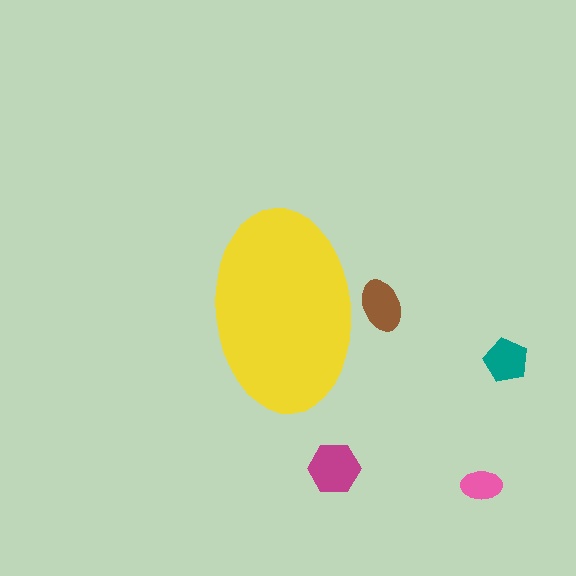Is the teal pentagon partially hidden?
No, the teal pentagon is fully visible.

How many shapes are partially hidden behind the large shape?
1 shape is partially hidden.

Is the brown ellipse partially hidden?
Yes, the brown ellipse is partially hidden behind the yellow ellipse.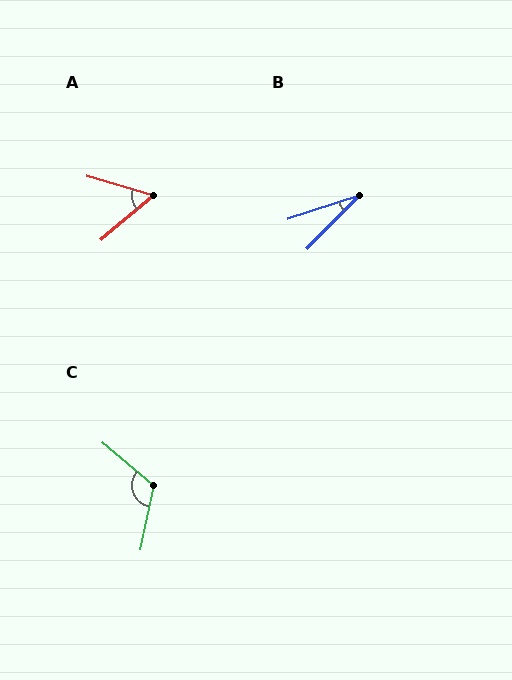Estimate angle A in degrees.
Approximately 57 degrees.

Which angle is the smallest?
B, at approximately 28 degrees.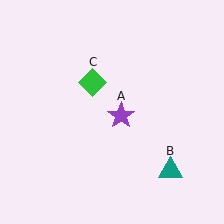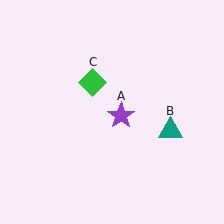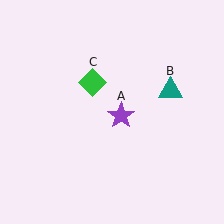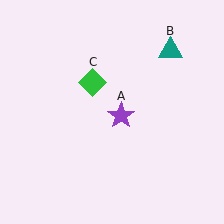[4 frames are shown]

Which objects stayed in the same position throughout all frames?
Purple star (object A) and green diamond (object C) remained stationary.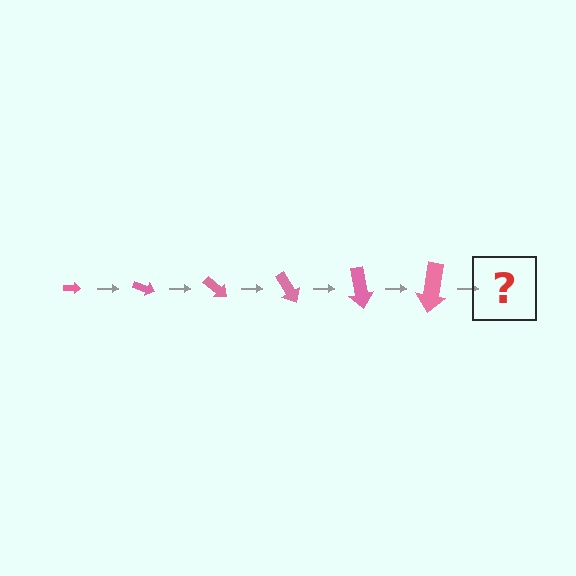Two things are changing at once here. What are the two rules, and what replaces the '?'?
The two rules are that the arrow grows larger each step and it rotates 20 degrees each step. The '?' should be an arrow, larger than the previous one and rotated 120 degrees from the start.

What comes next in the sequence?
The next element should be an arrow, larger than the previous one and rotated 120 degrees from the start.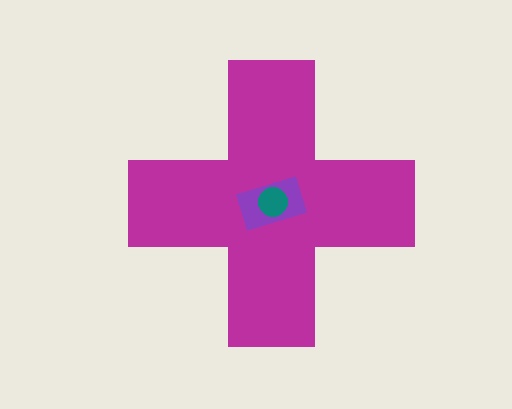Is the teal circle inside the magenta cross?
Yes.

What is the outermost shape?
The magenta cross.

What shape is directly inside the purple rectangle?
The teal circle.